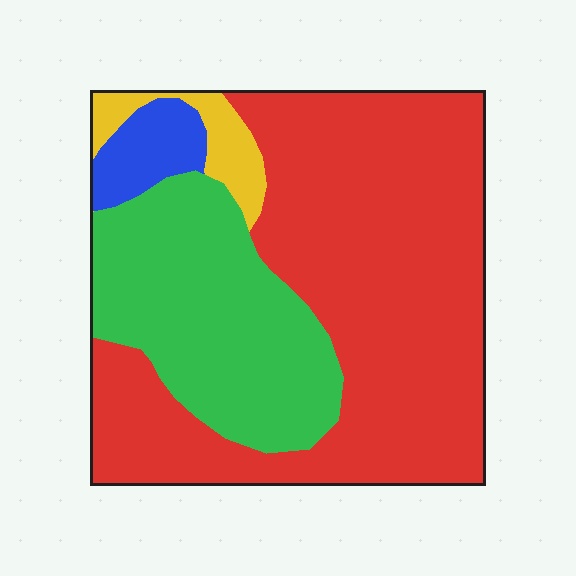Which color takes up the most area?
Red, at roughly 60%.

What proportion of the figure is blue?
Blue covers roughly 5% of the figure.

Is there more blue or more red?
Red.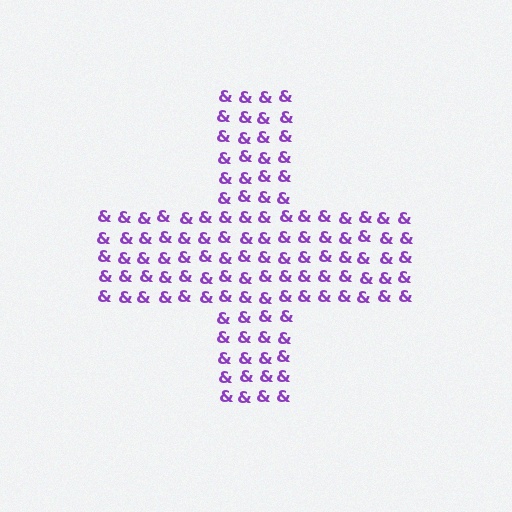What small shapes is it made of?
It is made of small ampersands.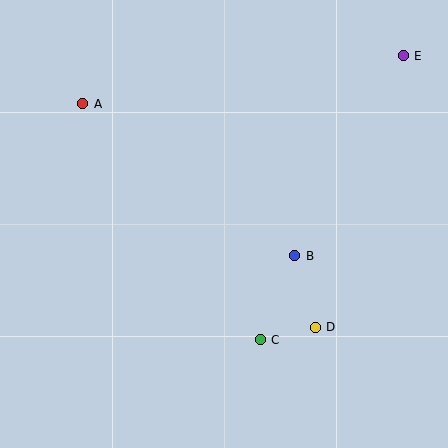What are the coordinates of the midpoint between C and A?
The midpoint between C and A is at (172, 222).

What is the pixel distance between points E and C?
The distance between E and C is 318 pixels.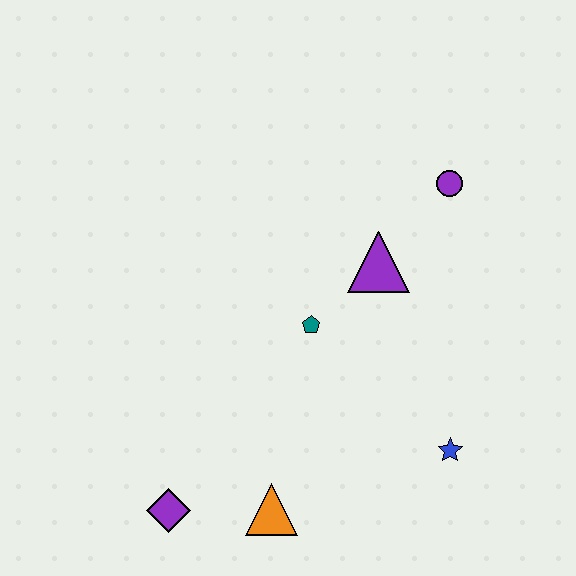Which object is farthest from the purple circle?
The purple diamond is farthest from the purple circle.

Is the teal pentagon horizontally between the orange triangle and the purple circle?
Yes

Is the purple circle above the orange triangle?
Yes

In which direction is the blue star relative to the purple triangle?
The blue star is below the purple triangle.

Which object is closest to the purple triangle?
The teal pentagon is closest to the purple triangle.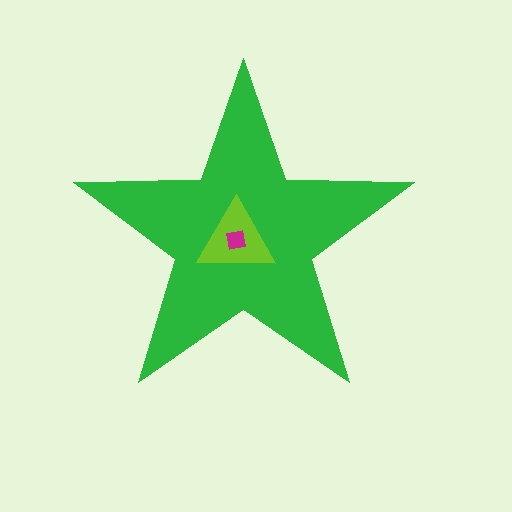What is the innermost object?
The magenta square.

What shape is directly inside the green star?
The lime triangle.